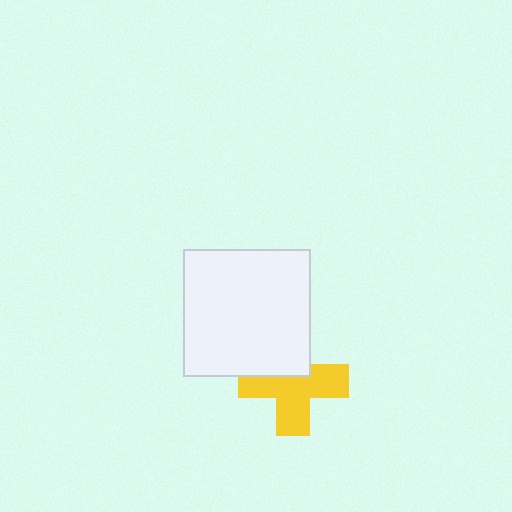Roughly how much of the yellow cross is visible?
About half of it is visible (roughly 64%).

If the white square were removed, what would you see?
You would see the complete yellow cross.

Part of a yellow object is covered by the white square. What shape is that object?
It is a cross.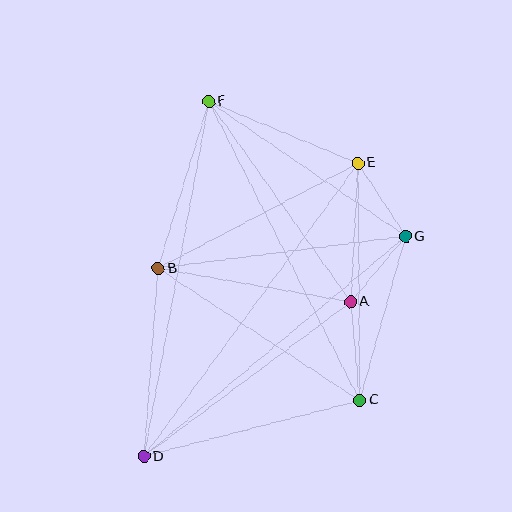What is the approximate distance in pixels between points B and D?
The distance between B and D is approximately 188 pixels.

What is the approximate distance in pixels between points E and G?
The distance between E and G is approximately 88 pixels.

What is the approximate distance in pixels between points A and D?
The distance between A and D is approximately 258 pixels.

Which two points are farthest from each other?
Points D and E are farthest from each other.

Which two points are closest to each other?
Points A and G are closest to each other.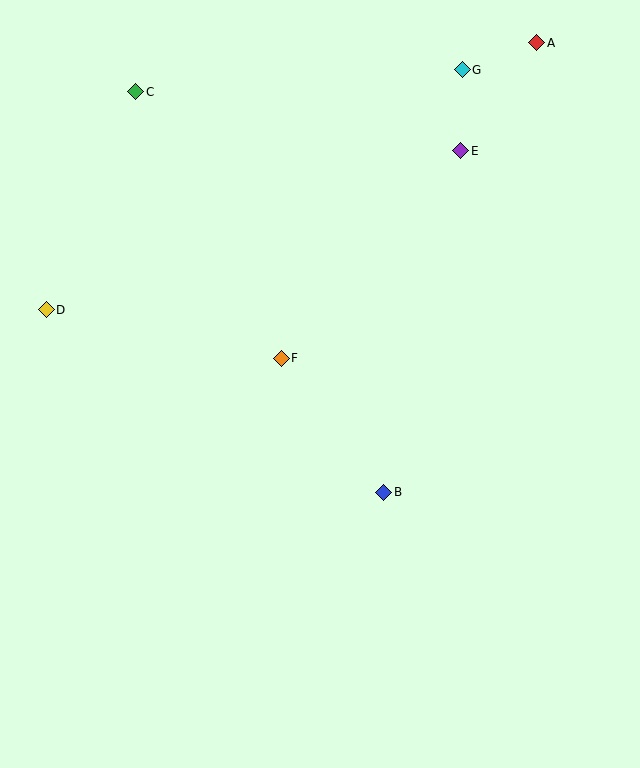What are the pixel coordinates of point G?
Point G is at (462, 70).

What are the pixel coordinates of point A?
Point A is at (537, 43).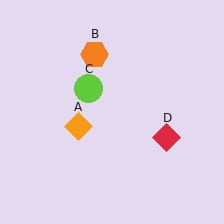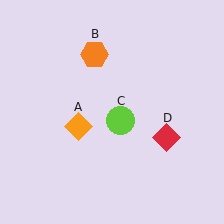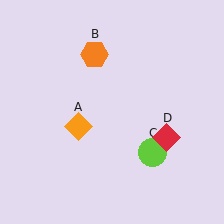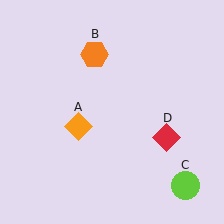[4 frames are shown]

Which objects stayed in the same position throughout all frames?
Orange diamond (object A) and orange hexagon (object B) and red diamond (object D) remained stationary.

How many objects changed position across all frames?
1 object changed position: lime circle (object C).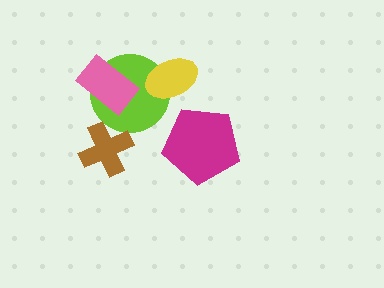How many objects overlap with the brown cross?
0 objects overlap with the brown cross.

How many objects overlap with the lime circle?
2 objects overlap with the lime circle.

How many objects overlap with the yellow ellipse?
1 object overlaps with the yellow ellipse.